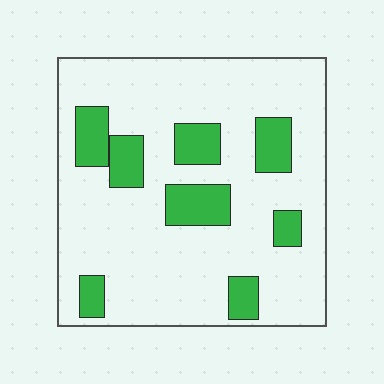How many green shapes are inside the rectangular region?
8.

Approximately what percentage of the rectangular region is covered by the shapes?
Approximately 20%.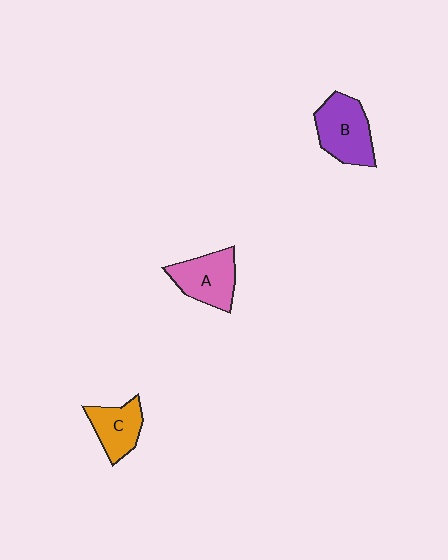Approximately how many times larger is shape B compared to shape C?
Approximately 1.4 times.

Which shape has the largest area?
Shape B (purple).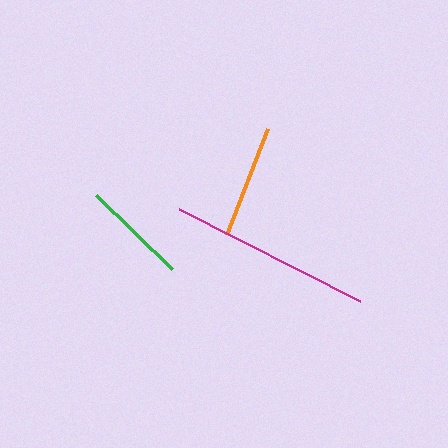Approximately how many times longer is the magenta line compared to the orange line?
The magenta line is approximately 1.8 times the length of the orange line.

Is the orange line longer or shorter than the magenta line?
The magenta line is longer than the orange line.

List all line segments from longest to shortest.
From longest to shortest: magenta, orange, green.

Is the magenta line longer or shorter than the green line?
The magenta line is longer than the green line.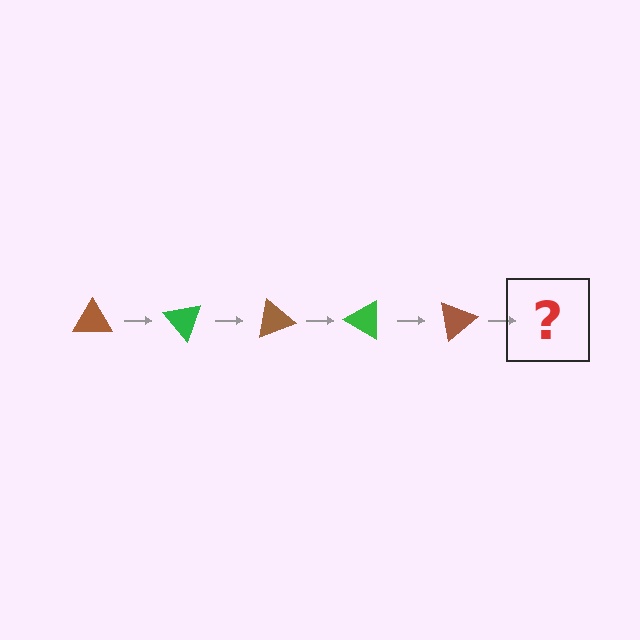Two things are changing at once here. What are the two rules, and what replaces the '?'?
The two rules are that it rotates 50 degrees each step and the color cycles through brown and green. The '?' should be a green triangle, rotated 250 degrees from the start.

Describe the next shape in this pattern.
It should be a green triangle, rotated 250 degrees from the start.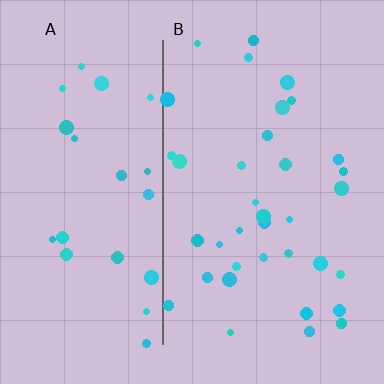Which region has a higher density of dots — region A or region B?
B (the right).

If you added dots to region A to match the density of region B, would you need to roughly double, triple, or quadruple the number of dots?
Approximately double.